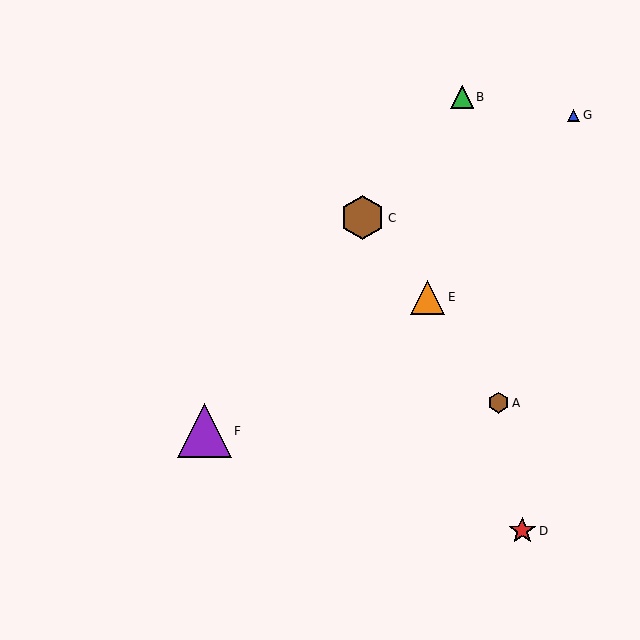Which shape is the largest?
The purple triangle (labeled F) is the largest.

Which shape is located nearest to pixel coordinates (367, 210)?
The brown hexagon (labeled C) at (363, 218) is nearest to that location.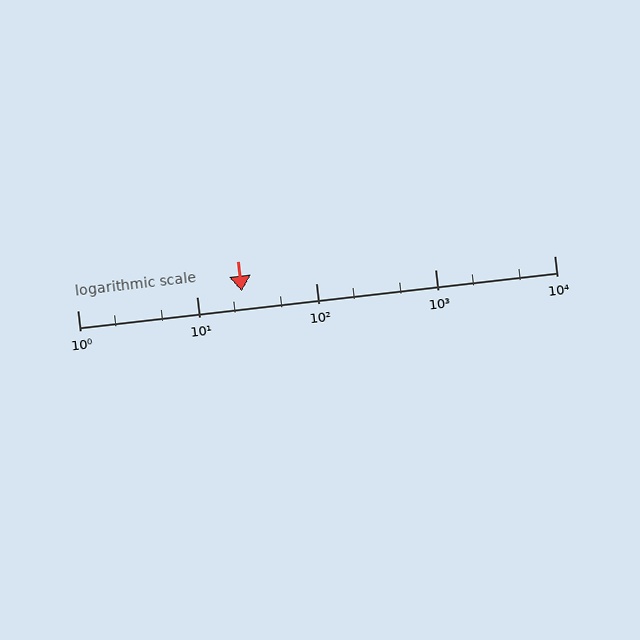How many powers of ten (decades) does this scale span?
The scale spans 4 decades, from 1 to 10000.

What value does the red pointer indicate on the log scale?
The pointer indicates approximately 24.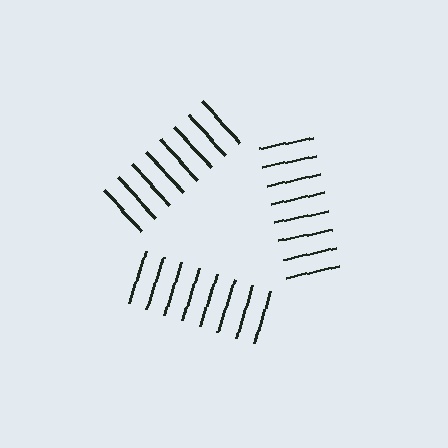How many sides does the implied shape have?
3 sides — the line-ends trace a triangle.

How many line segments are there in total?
24 — 8 along each of the 3 edges.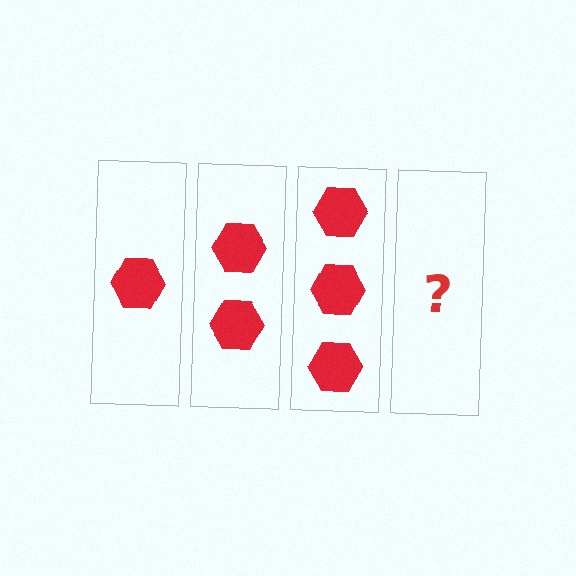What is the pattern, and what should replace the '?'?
The pattern is that each step adds one more hexagon. The '?' should be 4 hexagons.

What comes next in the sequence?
The next element should be 4 hexagons.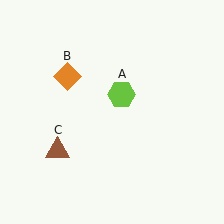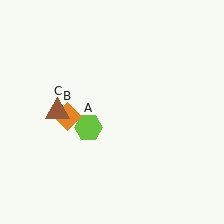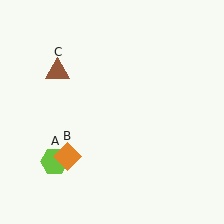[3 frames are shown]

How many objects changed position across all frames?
3 objects changed position: lime hexagon (object A), orange diamond (object B), brown triangle (object C).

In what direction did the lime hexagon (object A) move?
The lime hexagon (object A) moved down and to the left.